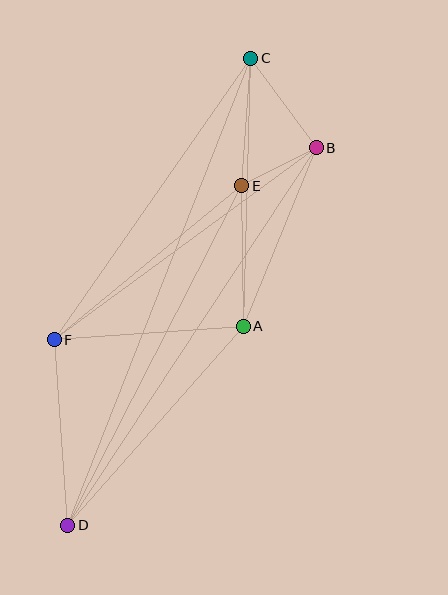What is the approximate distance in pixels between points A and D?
The distance between A and D is approximately 265 pixels.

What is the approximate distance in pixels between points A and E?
The distance between A and E is approximately 141 pixels.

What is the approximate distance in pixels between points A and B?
The distance between A and B is approximately 193 pixels.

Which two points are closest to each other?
Points B and E are closest to each other.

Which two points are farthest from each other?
Points C and D are farthest from each other.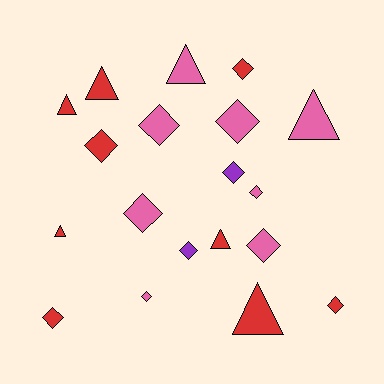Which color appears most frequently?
Red, with 9 objects.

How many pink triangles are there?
There are 2 pink triangles.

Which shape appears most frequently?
Diamond, with 12 objects.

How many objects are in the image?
There are 19 objects.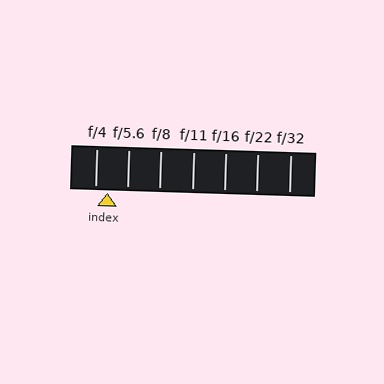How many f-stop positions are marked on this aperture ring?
There are 7 f-stop positions marked.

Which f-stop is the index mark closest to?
The index mark is closest to f/4.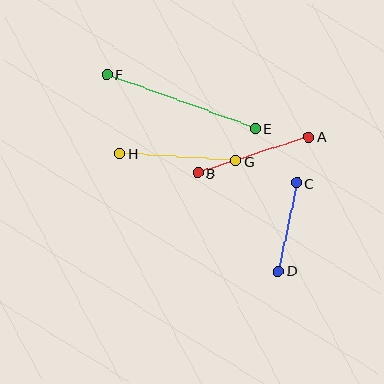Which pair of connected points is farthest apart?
Points E and F are farthest apart.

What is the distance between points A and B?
The distance is approximately 117 pixels.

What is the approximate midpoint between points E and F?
The midpoint is at approximately (181, 101) pixels.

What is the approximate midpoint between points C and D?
The midpoint is at approximately (288, 227) pixels.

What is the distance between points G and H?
The distance is approximately 116 pixels.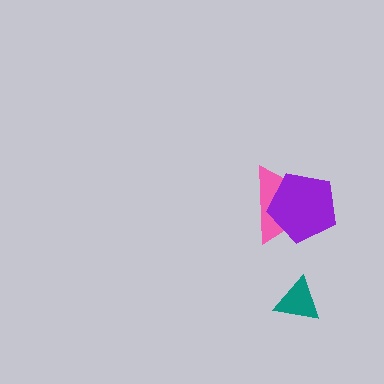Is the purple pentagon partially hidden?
No, no other shape covers it.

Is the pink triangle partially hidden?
Yes, it is partially covered by another shape.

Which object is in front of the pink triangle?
The purple pentagon is in front of the pink triangle.